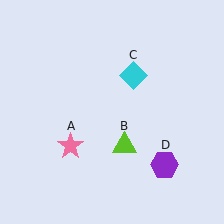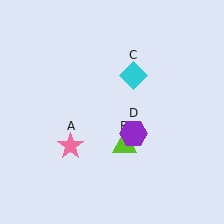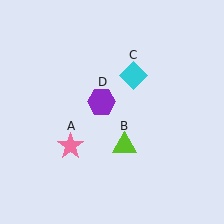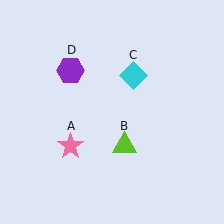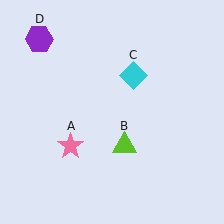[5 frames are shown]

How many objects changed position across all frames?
1 object changed position: purple hexagon (object D).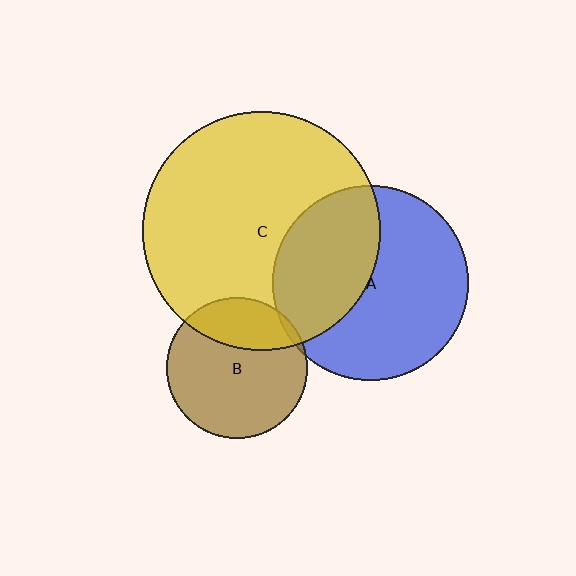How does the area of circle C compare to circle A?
Approximately 1.5 times.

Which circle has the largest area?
Circle C (yellow).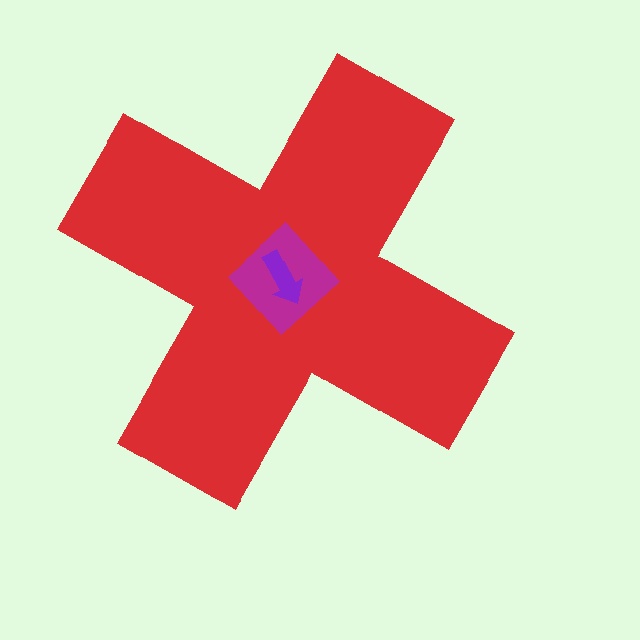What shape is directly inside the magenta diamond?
The purple arrow.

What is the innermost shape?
The purple arrow.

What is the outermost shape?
The red cross.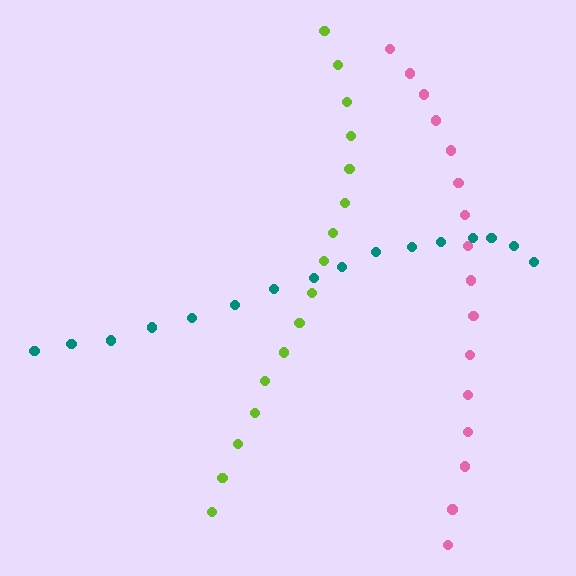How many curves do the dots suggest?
There are 3 distinct paths.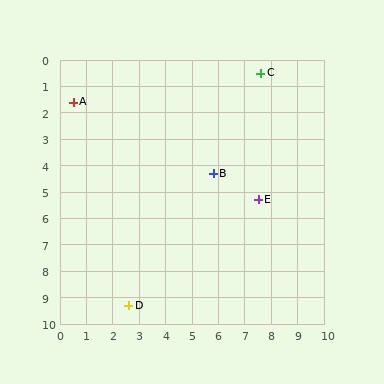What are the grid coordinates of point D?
Point D is at approximately (2.6, 9.3).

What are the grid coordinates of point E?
Point E is at approximately (7.5, 5.3).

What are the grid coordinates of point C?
Point C is at approximately (7.6, 0.5).